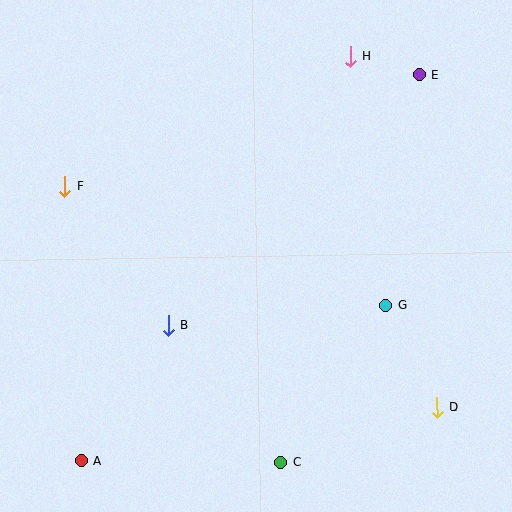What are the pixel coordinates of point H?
Point H is at (350, 57).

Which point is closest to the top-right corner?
Point E is closest to the top-right corner.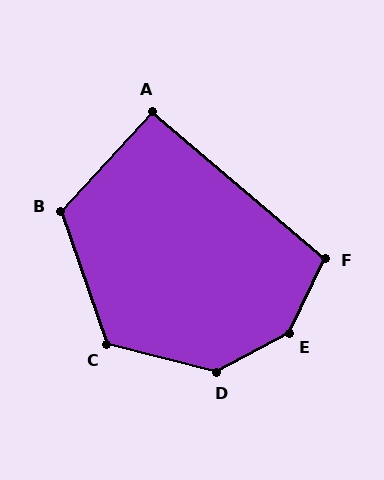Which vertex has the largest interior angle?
E, at approximately 144 degrees.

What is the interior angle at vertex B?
Approximately 118 degrees (obtuse).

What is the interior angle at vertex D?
Approximately 137 degrees (obtuse).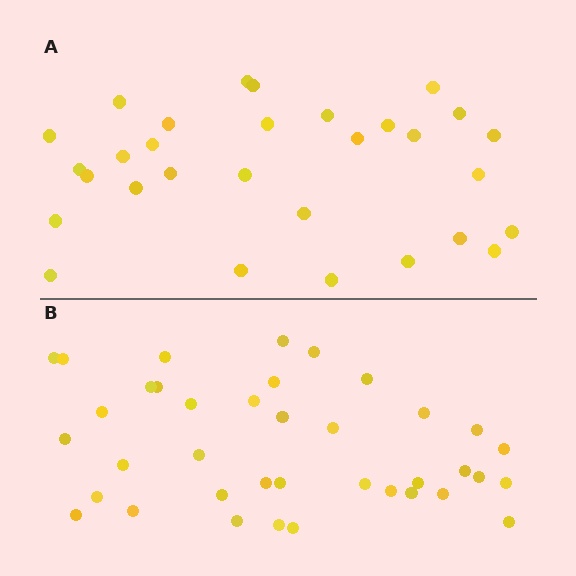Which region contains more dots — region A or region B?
Region B (the bottom region) has more dots.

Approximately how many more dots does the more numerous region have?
Region B has roughly 8 or so more dots than region A.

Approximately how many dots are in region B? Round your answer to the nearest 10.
About 40 dots. (The exact count is 38, which rounds to 40.)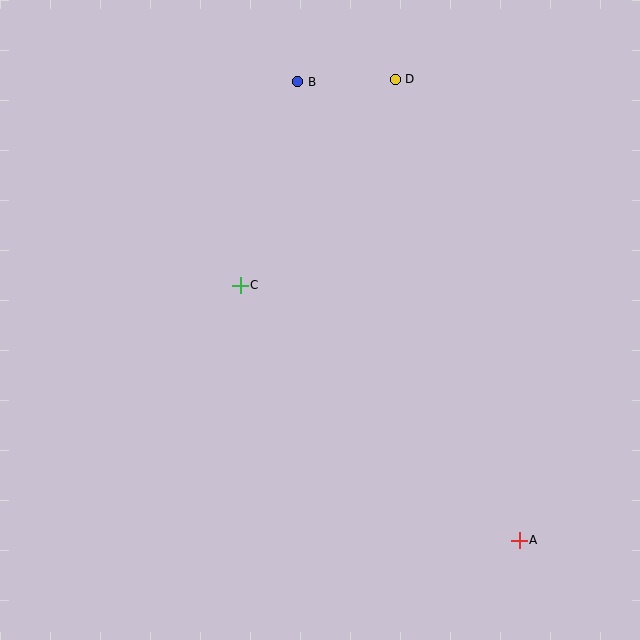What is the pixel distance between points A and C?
The distance between A and C is 378 pixels.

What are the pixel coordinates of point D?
Point D is at (395, 79).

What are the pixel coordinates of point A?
Point A is at (519, 540).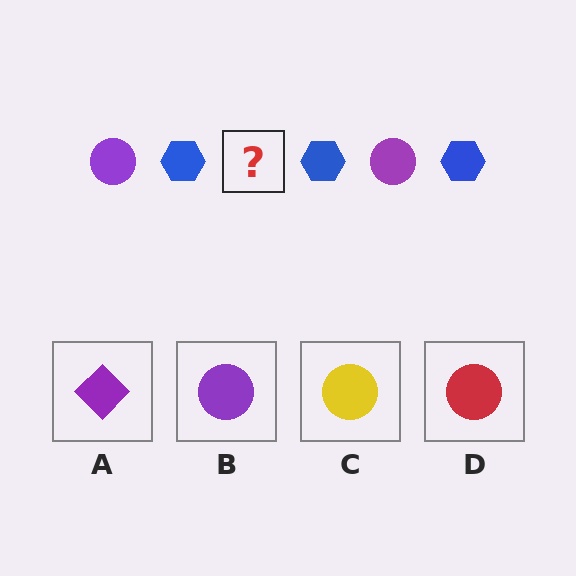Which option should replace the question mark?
Option B.